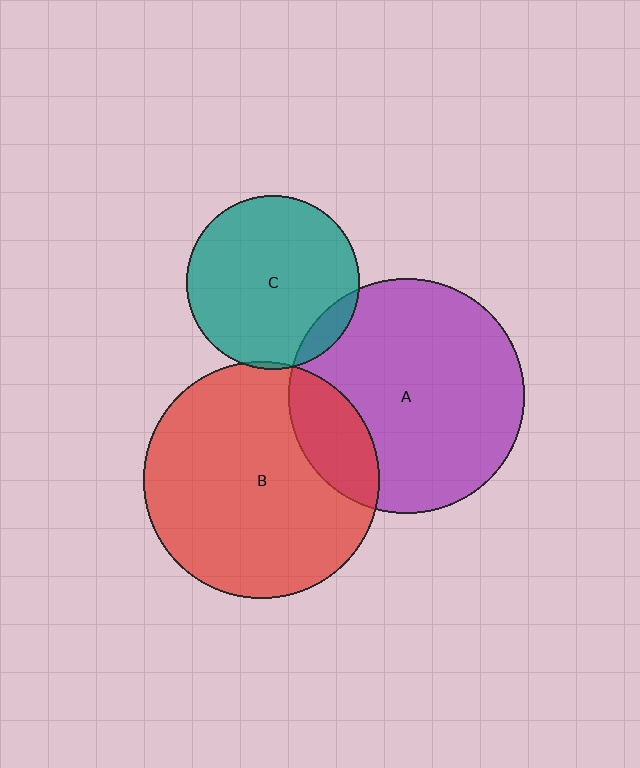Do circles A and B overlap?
Yes.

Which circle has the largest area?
Circle B (red).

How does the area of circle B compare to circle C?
Approximately 1.9 times.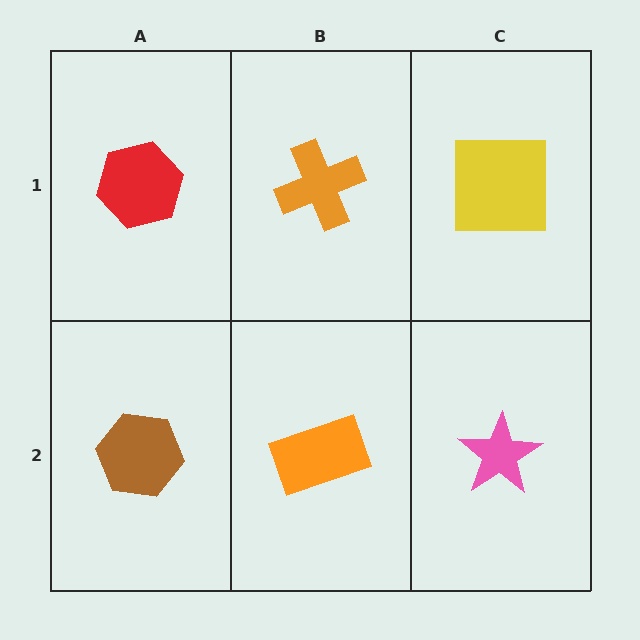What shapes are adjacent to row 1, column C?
A pink star (row 2, column C), an orange cross (row 1, column B).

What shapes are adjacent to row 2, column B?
An orange cross (row 1, column B), a brown hexagon (row 2, column A), a pink star (row 2, column C).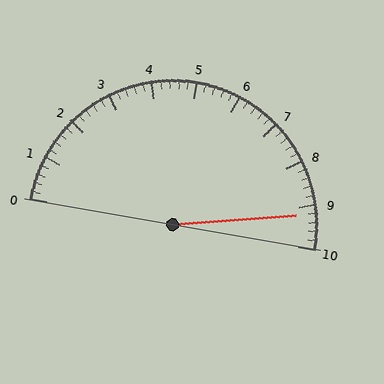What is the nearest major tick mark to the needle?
The nearest major tick mark is 9.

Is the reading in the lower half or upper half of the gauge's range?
The reading is in the upper half of the range (0 to 10).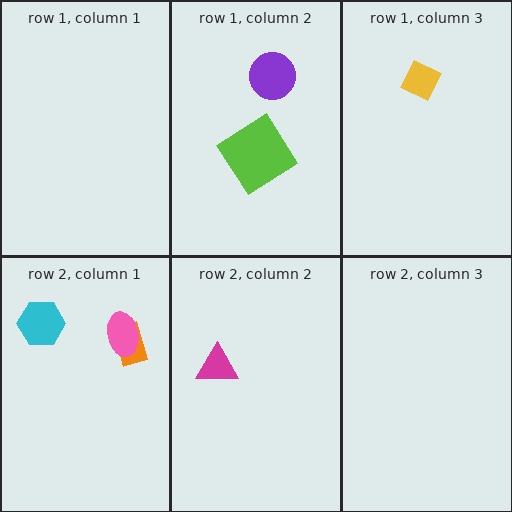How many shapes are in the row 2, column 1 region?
3.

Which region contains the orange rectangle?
The row 2, column 1 region.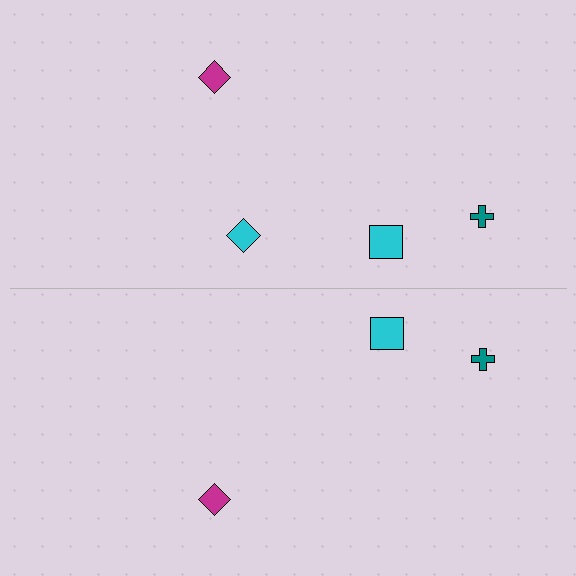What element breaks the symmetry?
A cyan diamond is missing from the bottom side.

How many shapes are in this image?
There are 7 shapes in this image.